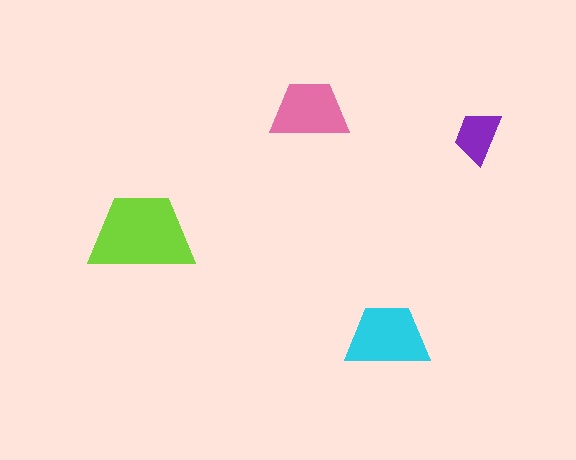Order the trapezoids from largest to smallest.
the lime one, the cyan one, the pink one, the purple one.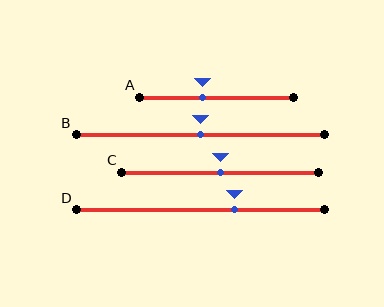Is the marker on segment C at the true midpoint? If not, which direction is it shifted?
Yes, the marker on segment C is at the true midpoint.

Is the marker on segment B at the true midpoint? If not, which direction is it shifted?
Yes, the marker on segment B is at the true midpoint.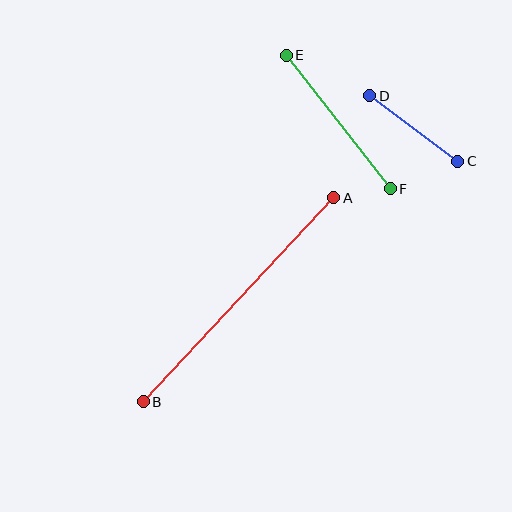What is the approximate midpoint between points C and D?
The midpoint is at approximately (414, 129) pixels.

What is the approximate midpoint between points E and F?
The midpoint is at approximately (338, 122) pixels.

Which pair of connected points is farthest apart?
Points A and B are farthest apart.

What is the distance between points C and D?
The distance is approximately 109 pixels.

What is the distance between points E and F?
The distance is approximately 169 pixels.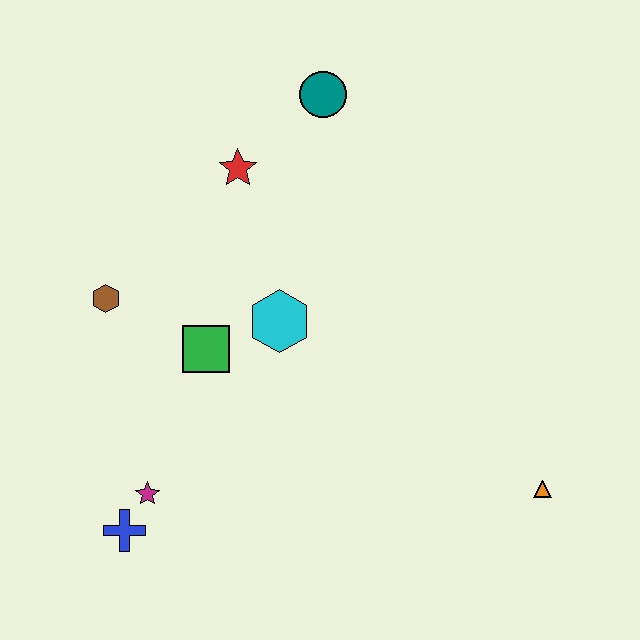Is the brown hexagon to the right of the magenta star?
No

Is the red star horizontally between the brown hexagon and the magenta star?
No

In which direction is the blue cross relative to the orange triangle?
The blue cross is to the left of the orange triangle.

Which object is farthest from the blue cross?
The teal circle is farthest from the blue cross.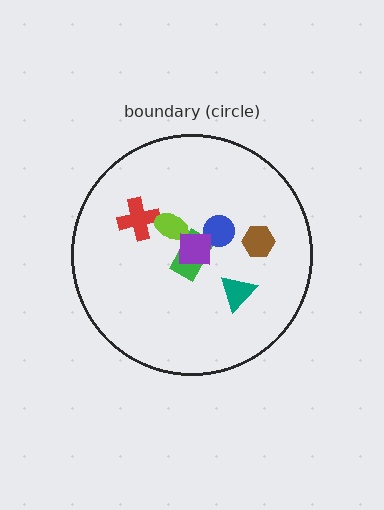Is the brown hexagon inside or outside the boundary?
Inside.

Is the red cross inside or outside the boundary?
Inside.